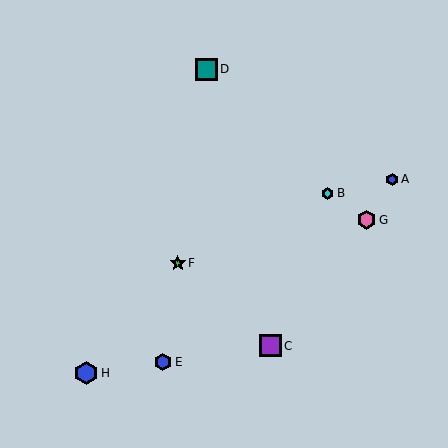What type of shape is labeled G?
Shape G is a pink hexagon.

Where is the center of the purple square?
The center of the purple square is at (270, 346).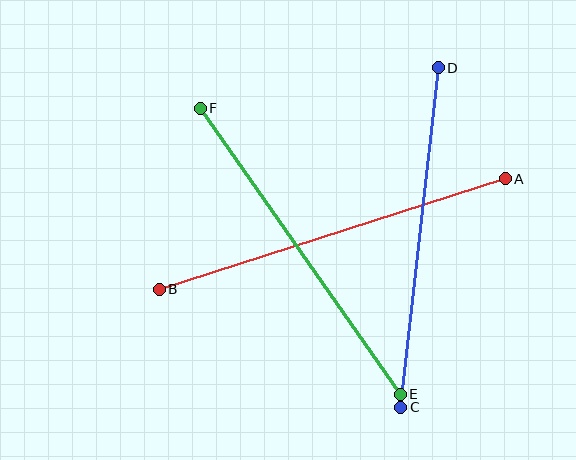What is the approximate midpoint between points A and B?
The midpoint is at approximately (332, 234) pixels.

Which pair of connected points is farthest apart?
Points A and B are farthest apart.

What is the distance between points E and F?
The distance is approximately 349 pixels.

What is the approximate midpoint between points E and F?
The midpoint is at approximately (300, 251) pixels.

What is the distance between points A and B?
The distance is approximately 363 pixels.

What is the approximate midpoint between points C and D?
The midpoint is at approximately (419, 238) pixels.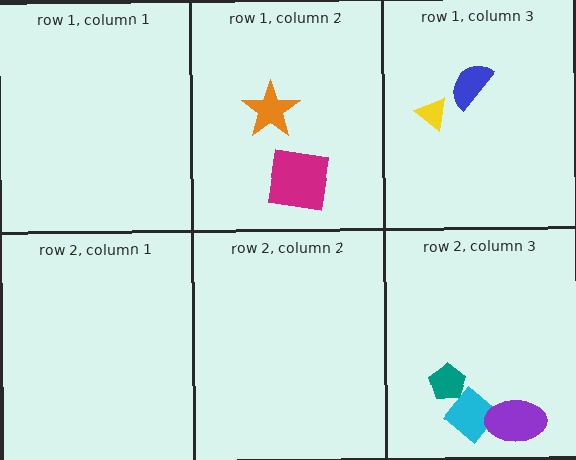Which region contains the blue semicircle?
The row 1, column 3 region.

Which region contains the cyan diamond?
The row 2, column 3 region.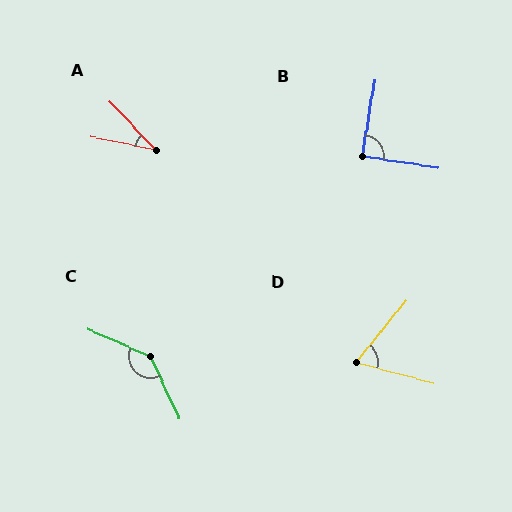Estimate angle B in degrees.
Approximately 89 degrees.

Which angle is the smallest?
A, at approximately 35 degrees.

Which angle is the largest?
C, at approximately 138 degrees.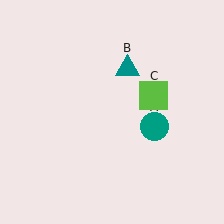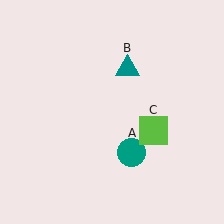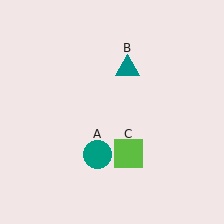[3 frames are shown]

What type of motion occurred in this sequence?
The teal circle (object A), lime square (object C) rotated clockwise around the center of the scene.